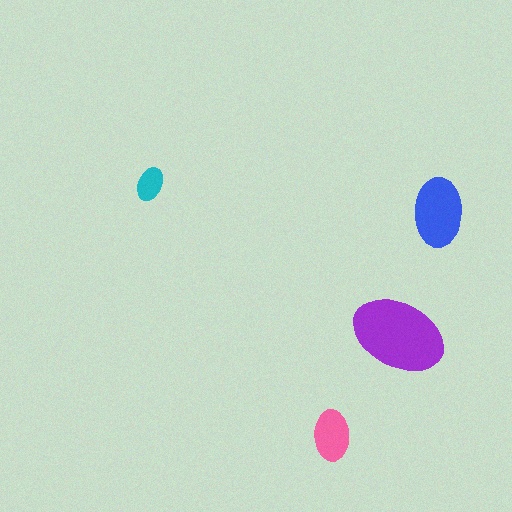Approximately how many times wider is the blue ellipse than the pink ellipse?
About 1.5 times wider.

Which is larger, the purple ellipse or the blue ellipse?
The purple one.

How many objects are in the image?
There are 4 objects in the image.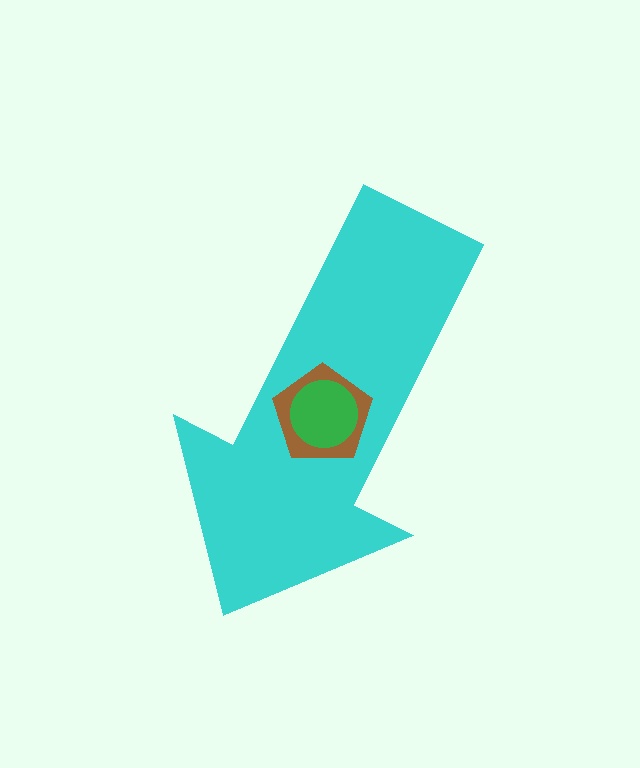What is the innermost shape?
The green circle.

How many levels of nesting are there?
3.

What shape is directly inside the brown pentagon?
The green circle.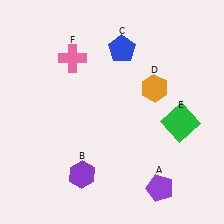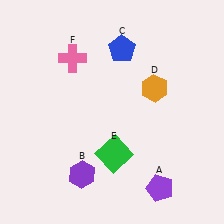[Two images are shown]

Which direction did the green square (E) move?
The green square (E) moved left.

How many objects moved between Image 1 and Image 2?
1 object moved between the two images.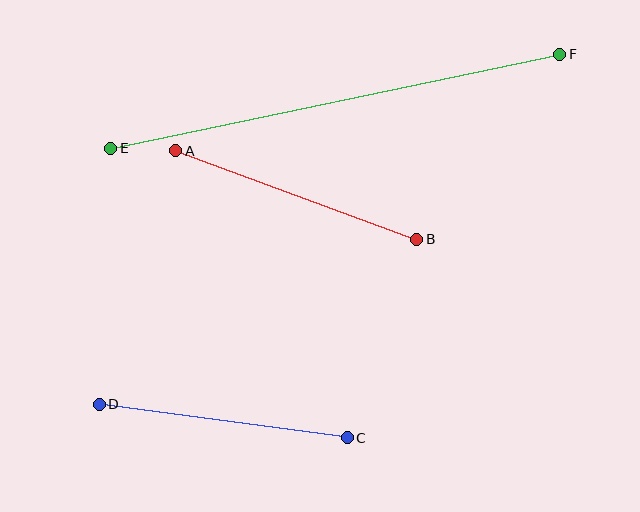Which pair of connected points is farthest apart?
Points E and F are farthest apart.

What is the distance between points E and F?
The distance is approximately 459 pixels.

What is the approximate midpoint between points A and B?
The midpoint is at approximately (296, 195) pixels.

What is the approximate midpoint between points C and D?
The midpoint is at approximately (223, 421) pixels.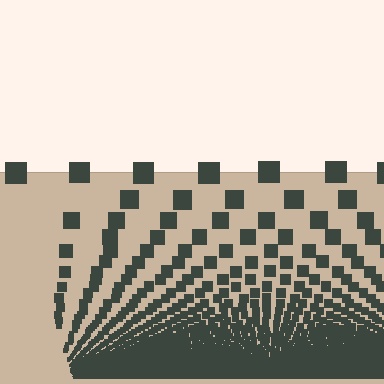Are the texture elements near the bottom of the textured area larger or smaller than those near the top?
Smaller. The gradient is inverted — elements near the bottom are smaller and denser.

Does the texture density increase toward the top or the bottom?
Density increases toward the bottom.